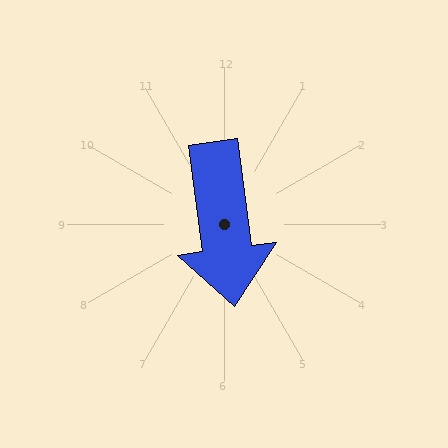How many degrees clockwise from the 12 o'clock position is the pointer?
Approximately 172 degrees.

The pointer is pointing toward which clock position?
Roughly 6 o'clock.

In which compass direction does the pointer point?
South.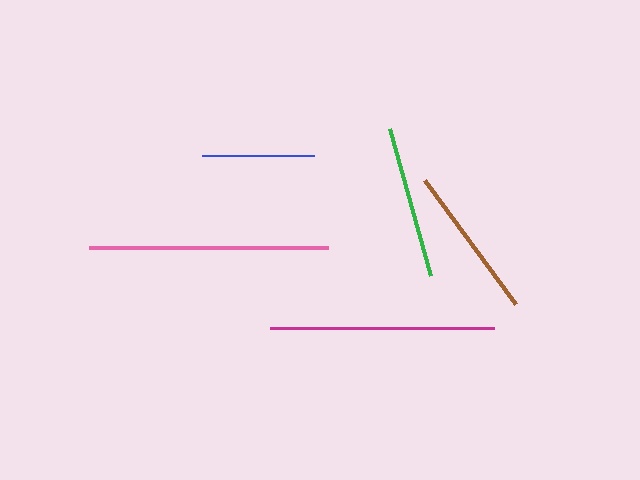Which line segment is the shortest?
The blue line is the shortest at approximately 112 pixels.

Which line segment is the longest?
The pink line is the longest at approximately 239 pixels.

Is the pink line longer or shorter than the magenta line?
The pink line is longer than the magenta line.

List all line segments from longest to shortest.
From longest to shortest: pink, magenta, brown, green, blue.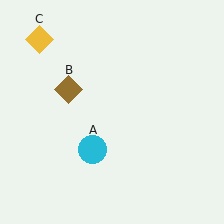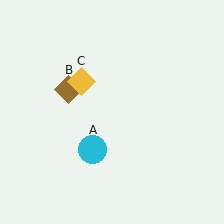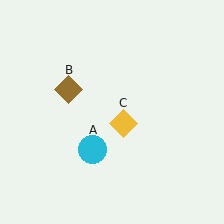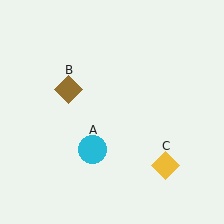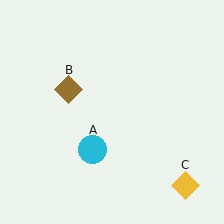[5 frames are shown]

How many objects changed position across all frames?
1 object changed position: yellow diamond (object C).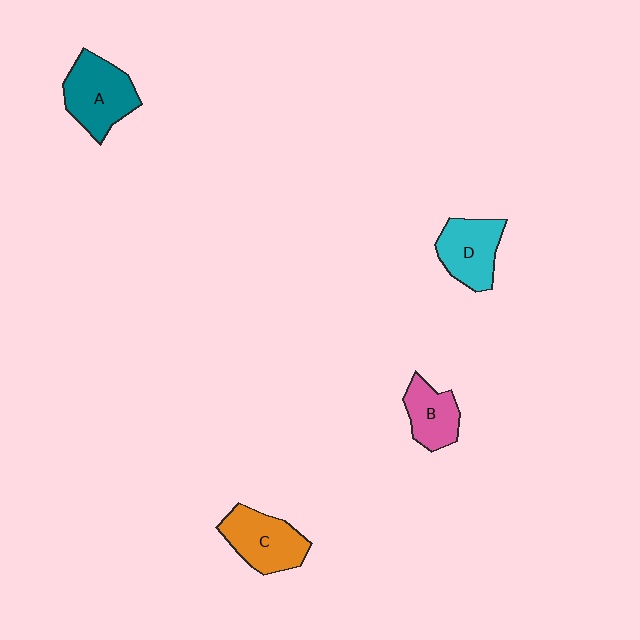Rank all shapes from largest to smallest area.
From largest to smallest: A (teal), C (orange), D (cyan), B (pink).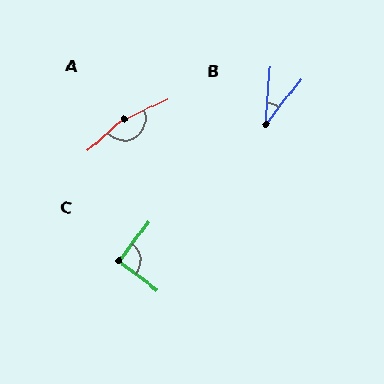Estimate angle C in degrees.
Approximately 90 degrees.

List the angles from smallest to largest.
B (34°), C (90°), A (163°).